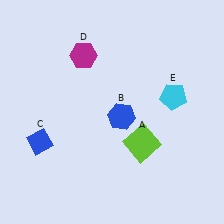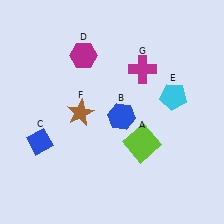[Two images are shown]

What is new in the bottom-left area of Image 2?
A brown star (F) was added in the bottom-left area of Image 2.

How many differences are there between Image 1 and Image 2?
There are 2 differences between the two images.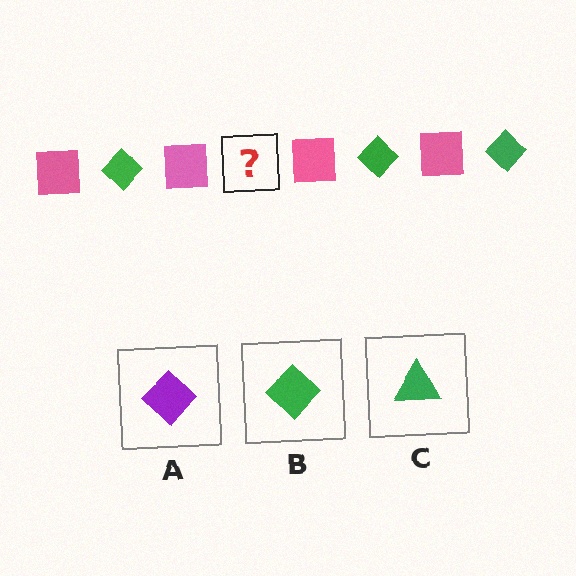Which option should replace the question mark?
Option B.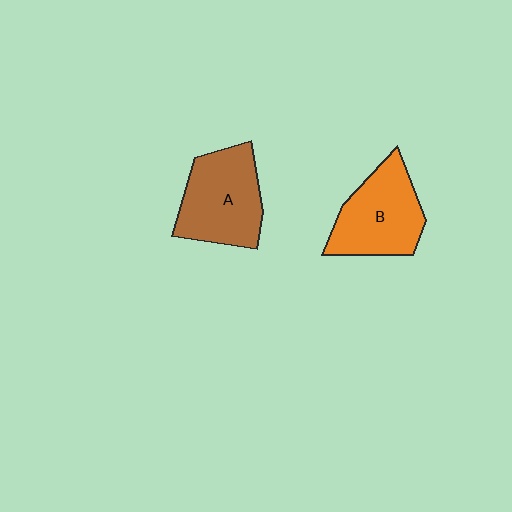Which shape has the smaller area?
Shape B (orange).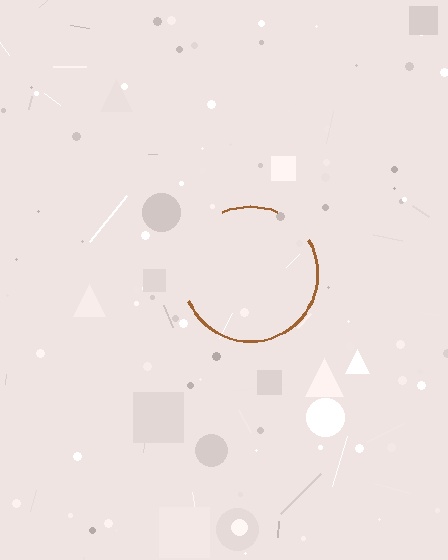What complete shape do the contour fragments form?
The contour fragments form a circle.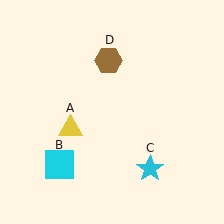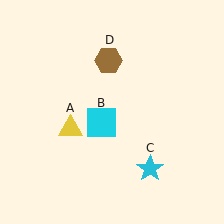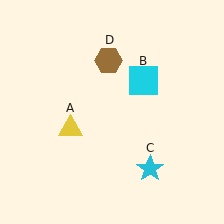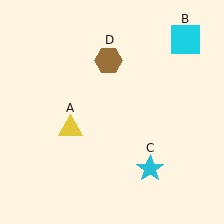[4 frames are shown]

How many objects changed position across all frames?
1 object changed position: cyan square (object B).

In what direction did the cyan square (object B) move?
The cyan square (object B) moved up and to the right.